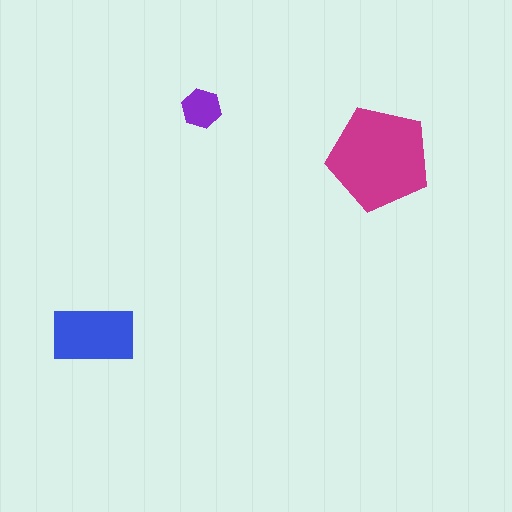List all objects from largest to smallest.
The magenta pentagon, the blue rectangle, the purple hexagon.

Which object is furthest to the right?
The magenta pentagon is rightmost.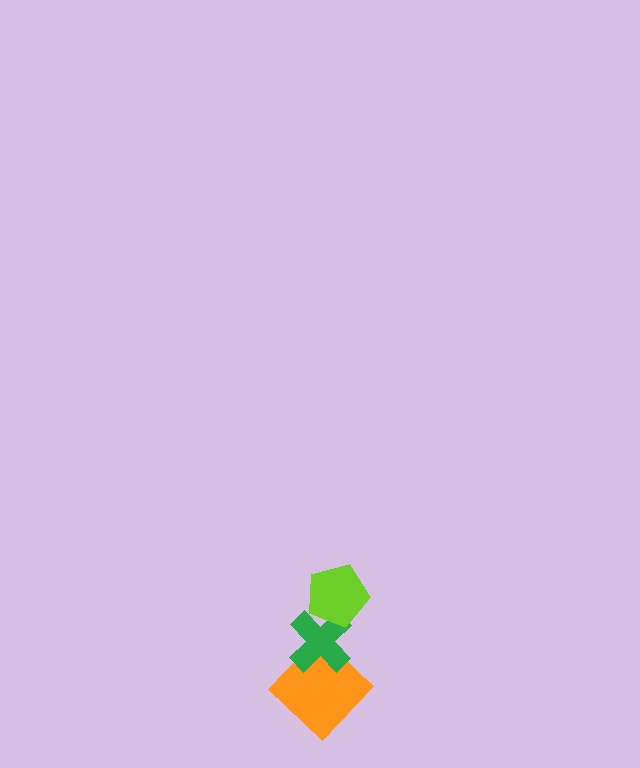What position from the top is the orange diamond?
The orange diamond is 3rd from the top.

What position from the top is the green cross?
The green cross is 2nd from the top.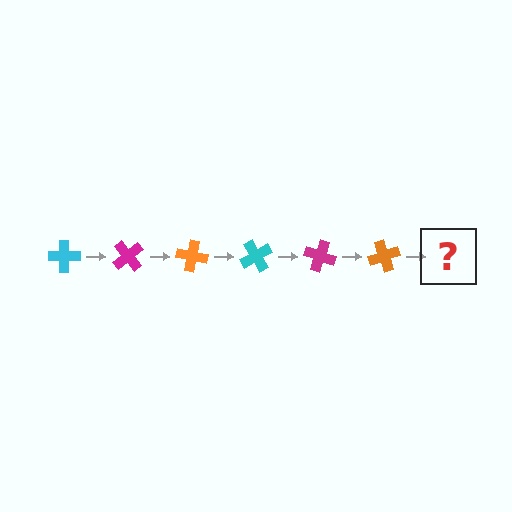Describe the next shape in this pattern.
It should be a cyan cross, rotated 300 degrees from the start.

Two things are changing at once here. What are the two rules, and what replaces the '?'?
The two rules are that it rotates 50 degrees each step and the color cycles through cyan, magenta, and orange. The '?' should be a cyan cross, rotated 300 degrees from the start.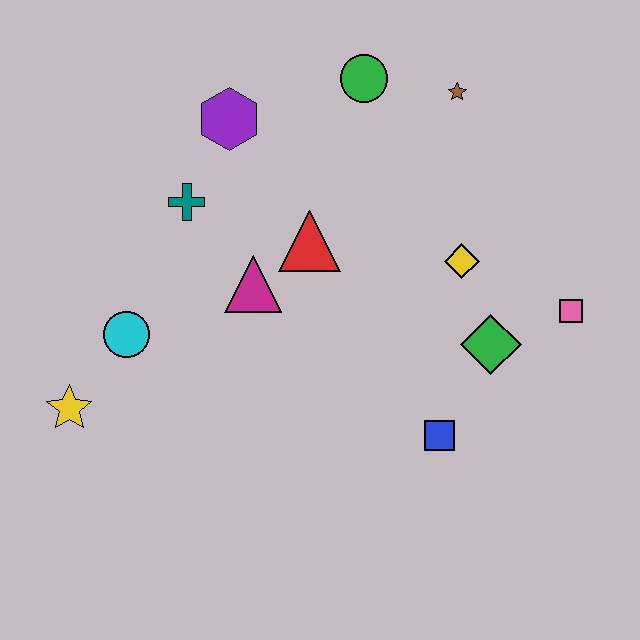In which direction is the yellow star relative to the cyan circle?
The yellow star is below the cyan circle.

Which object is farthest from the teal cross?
The pink square is farthest from the teal cross.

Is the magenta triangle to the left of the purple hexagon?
No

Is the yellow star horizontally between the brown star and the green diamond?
No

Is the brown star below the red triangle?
No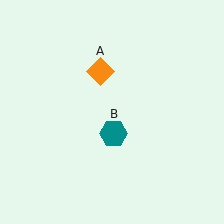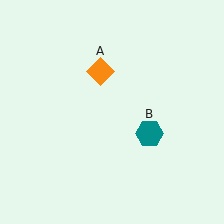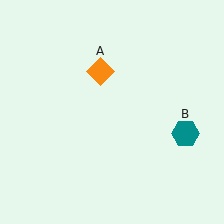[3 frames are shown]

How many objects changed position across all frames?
1 object changed position: teal hexagon (object B).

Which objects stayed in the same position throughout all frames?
Orange diamond (object A) remained stationary.